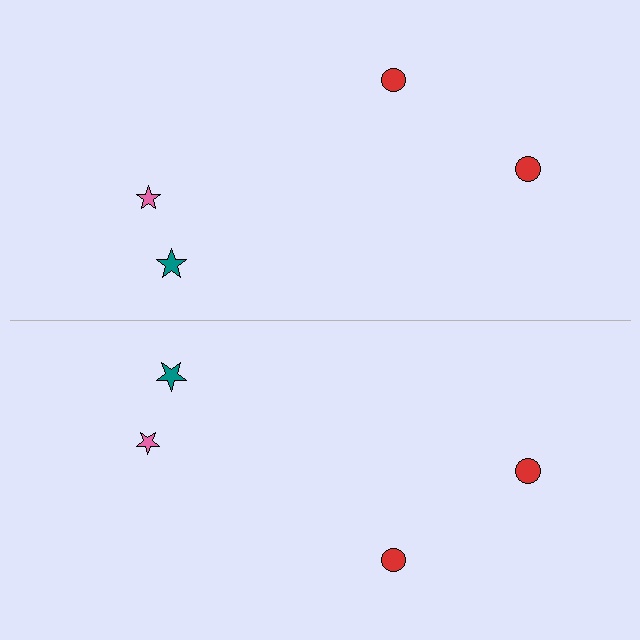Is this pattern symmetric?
Yes, this pattern has bilateral (reflection) symmetry.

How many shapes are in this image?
There are 8 shapes in this image.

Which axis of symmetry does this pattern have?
The pattern has a horizontal axis of symmetry running through the center of the image.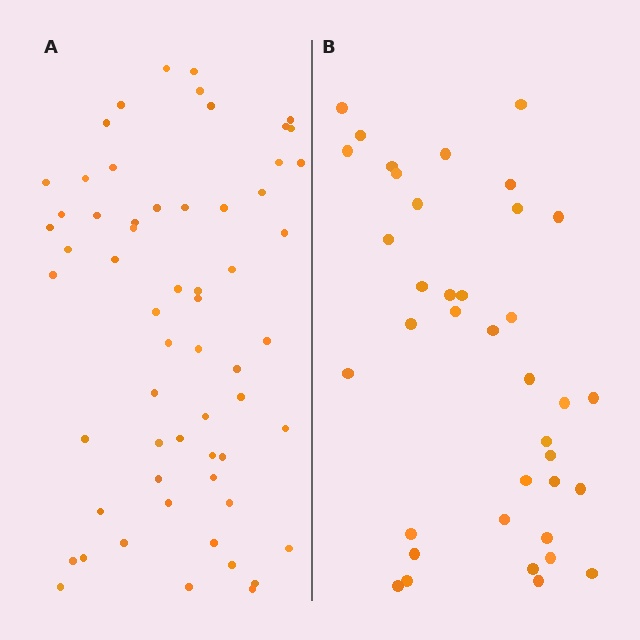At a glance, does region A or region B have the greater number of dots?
Region A (the left region) has more dots.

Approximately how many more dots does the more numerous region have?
Region A has approximately 20 more dots than region B.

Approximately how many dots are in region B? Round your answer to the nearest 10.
About 40 dots. (The exact count is 38, which rounds to 40.)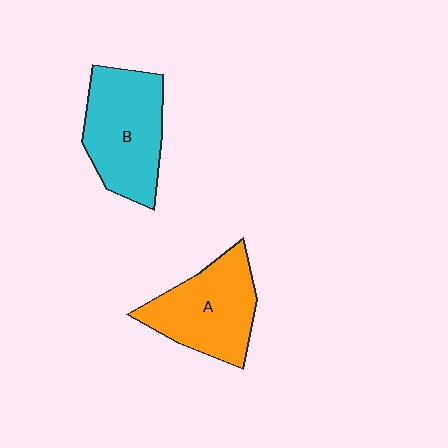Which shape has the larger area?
Shape B (cyan).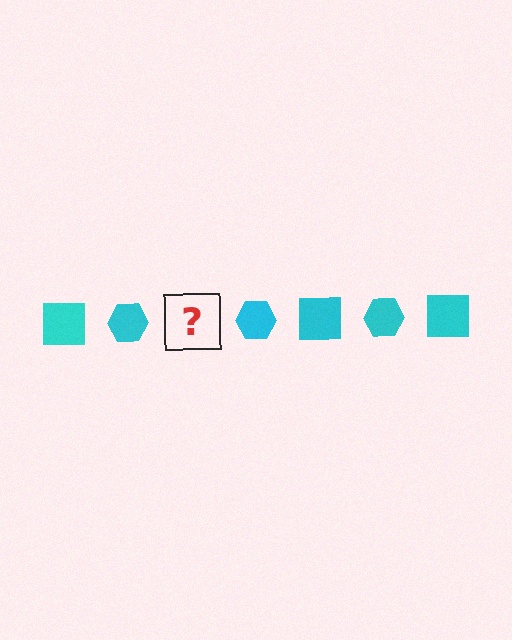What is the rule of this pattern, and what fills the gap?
The rule is that the pattern cycles through square, hexagon shapes in cyan. The gap should be filled with a cyan square.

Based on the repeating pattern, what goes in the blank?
The blank should be a cyan square.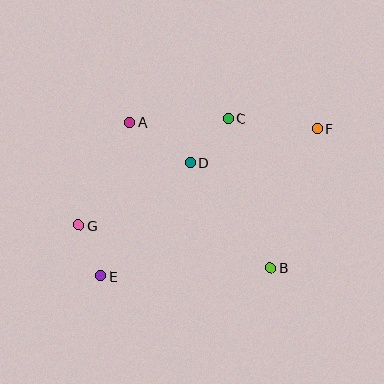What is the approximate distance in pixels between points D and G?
The distance between D and G is approximately 128 pixels.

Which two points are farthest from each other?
Points E and F are farthest from each other.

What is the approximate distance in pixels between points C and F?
The distance between C and F is approximately 89 pixels.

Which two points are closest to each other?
Points E and G are closest to each other.